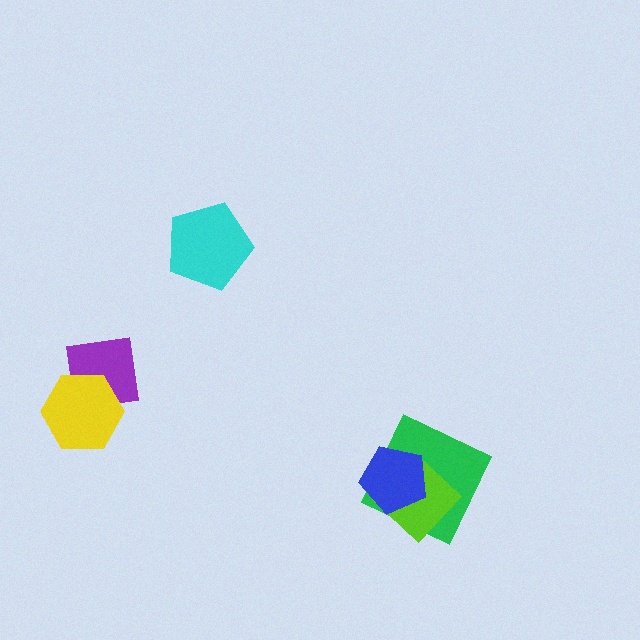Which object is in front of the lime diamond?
The blue pentagon is in front of the lime diamond.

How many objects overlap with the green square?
2 objects overlap with the green square.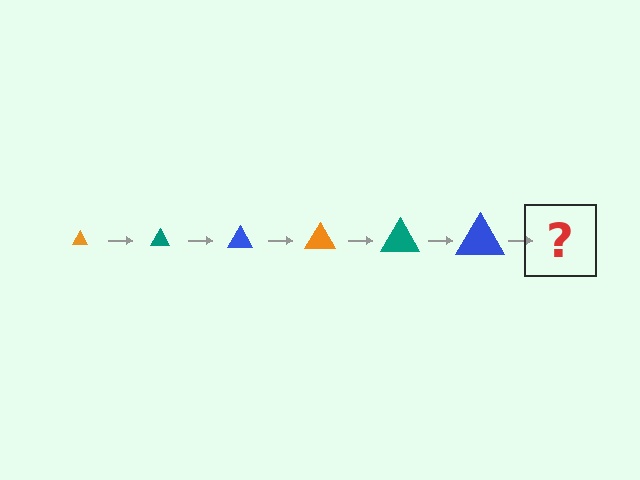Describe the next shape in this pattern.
It should be an orange triangle, larger than the previous one.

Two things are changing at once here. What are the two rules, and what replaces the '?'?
The two rules are that the triangle grows larger each step and the color cycles through orange, teal, and blue. The '?' should be an orange triangle, larger than the previous one.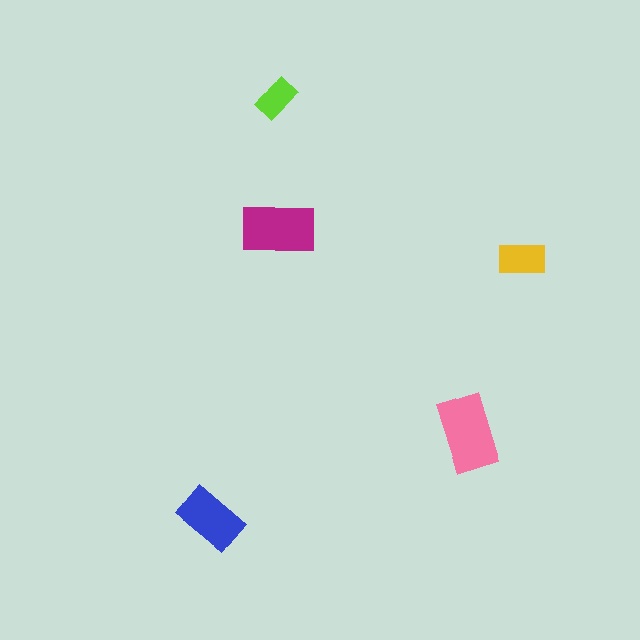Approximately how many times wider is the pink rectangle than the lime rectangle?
About 2 times wider.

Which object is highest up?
The lime rectangle is topmost.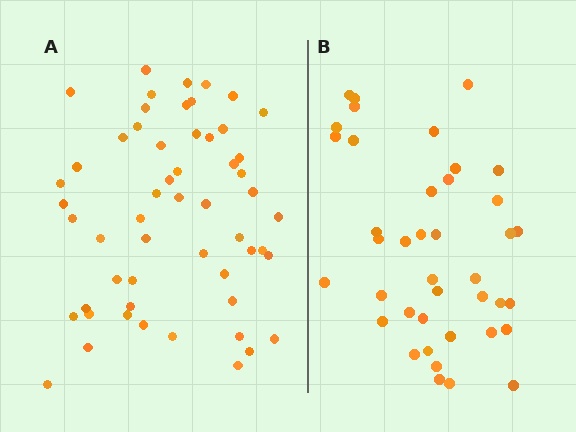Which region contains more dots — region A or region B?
Region A (the left region) has more dots.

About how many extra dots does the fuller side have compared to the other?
Region A has approximately 15 more dots than region B.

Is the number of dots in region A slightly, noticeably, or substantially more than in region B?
Region A has noticeably more, but not dramatically so. The ratio is roughly 1.4 to 1.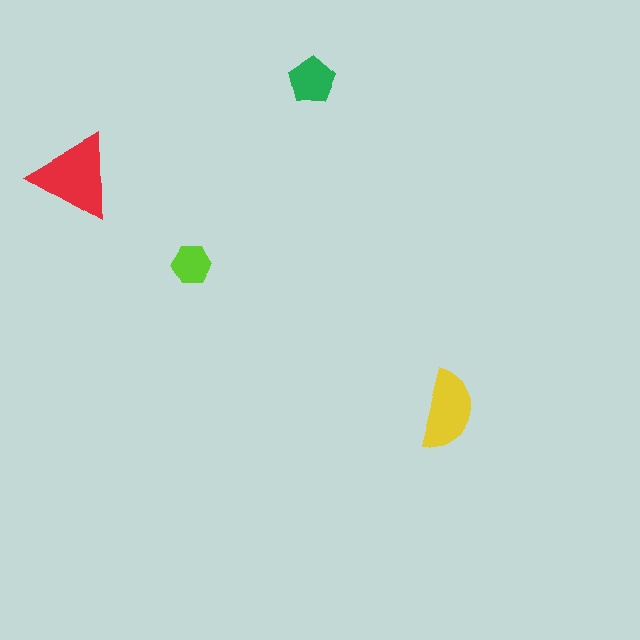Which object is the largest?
The red triangle.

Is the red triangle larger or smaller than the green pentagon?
Larger.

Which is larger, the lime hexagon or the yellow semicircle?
The yellow semicircle.